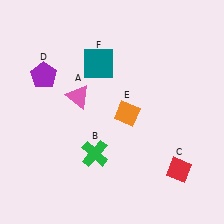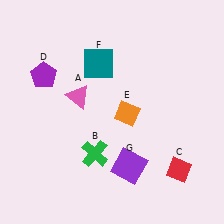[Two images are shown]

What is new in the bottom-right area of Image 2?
A purple square (G) was added in the bottom-right area of Image 2.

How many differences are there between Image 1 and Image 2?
There is 1 difference between the two images.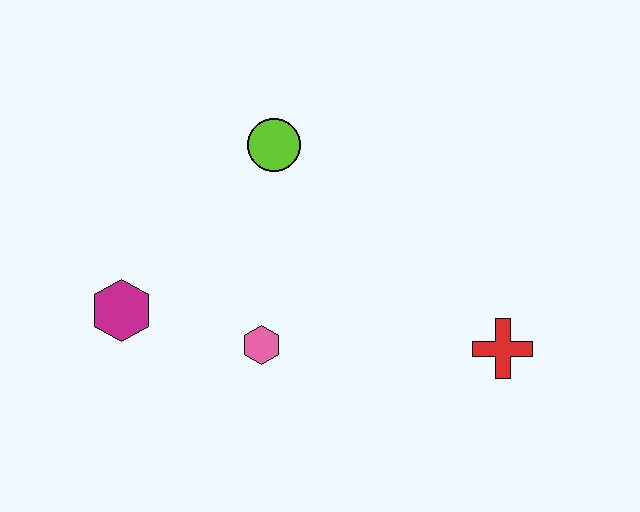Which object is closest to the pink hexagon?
The magenta hexagon is closest to the pink hexagon.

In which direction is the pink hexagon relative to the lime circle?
The pink hexagon is below the lime circle.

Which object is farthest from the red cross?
The magenta hexagon is farthest from the red cross.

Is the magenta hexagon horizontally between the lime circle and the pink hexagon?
No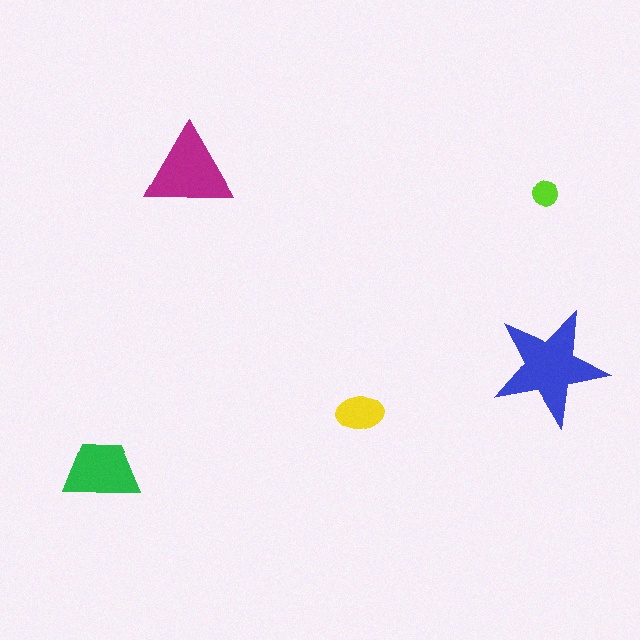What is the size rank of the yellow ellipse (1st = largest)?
4th.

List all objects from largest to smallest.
The blue star, the magenta triangle, the green trapezoid, the yellow ellipse, the lime circle.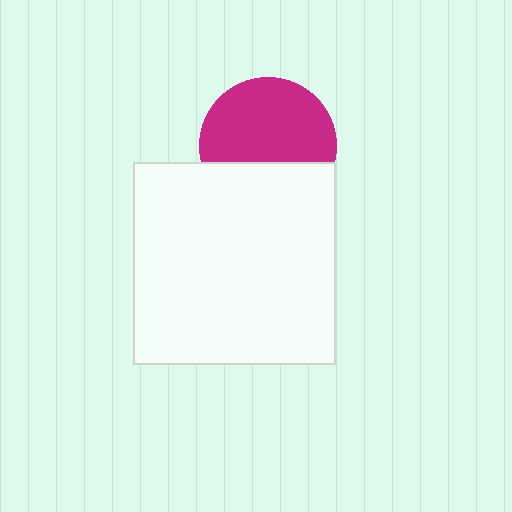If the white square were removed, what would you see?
You would see the complete magenta circle.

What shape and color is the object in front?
The object in front is a white square.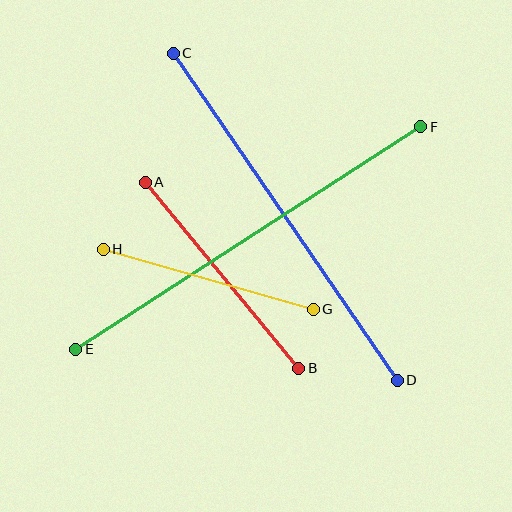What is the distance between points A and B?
The distance is approximately 241 pixels.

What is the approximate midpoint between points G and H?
The midpoint is at approximately (208, 279) pixels.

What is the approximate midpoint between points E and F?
The midpoint is at approximately (248, 238) pixels.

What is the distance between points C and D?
The distance is approximately 396 pixels.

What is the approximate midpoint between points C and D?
The midpoint is at approximately (285, 217) pixels.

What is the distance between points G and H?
The distance is approximately 219 pixels.